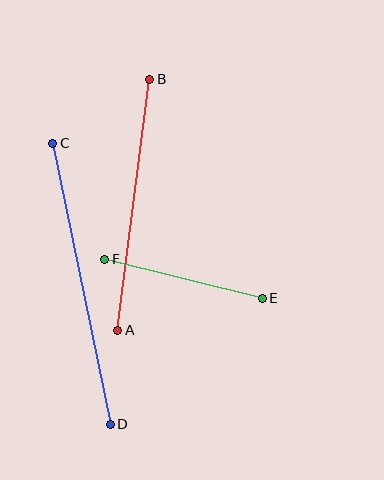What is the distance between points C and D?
The distance is approximately 287 pixels.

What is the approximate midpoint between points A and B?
The midpoint is at approximately (134, 205) pixels.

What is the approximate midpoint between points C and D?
The midpoint is at approximately (81, 284) pixels.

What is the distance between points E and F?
The distance is approximately 163 pixels.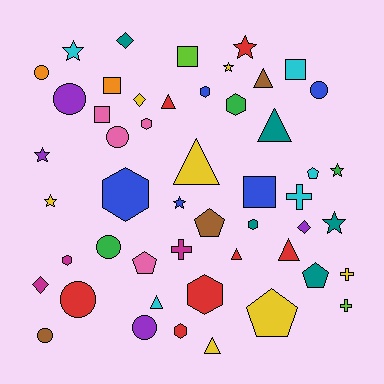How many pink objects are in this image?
There are 4 pink objects.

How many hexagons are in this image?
There are 8 hexagons.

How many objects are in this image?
There are 50 objects.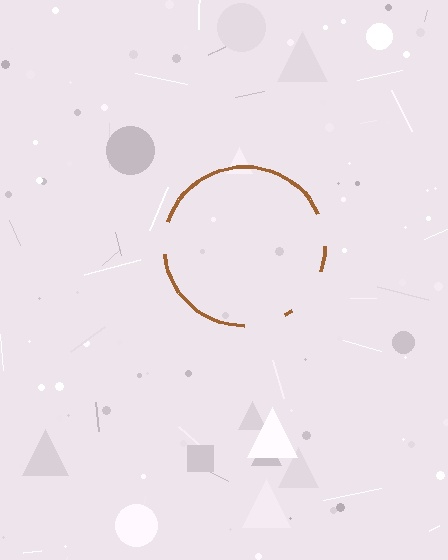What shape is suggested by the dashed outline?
The dashed outline suggests a circle.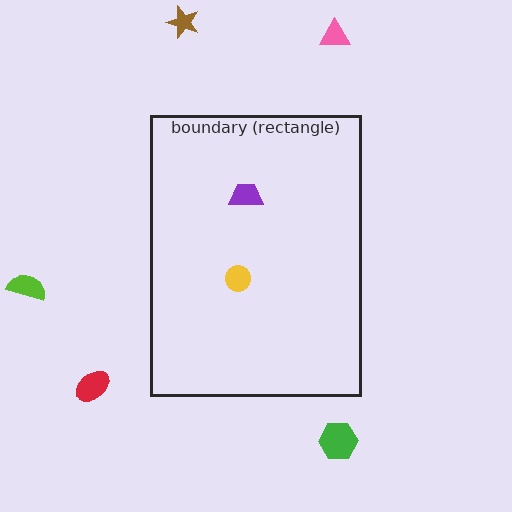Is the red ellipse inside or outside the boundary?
Outside.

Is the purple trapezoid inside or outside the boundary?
Inside.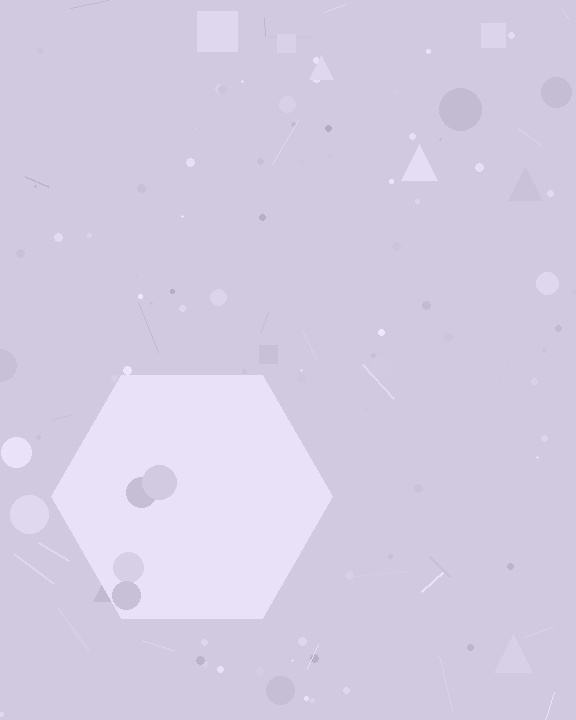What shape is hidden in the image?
A hexagon is hidden in the image.